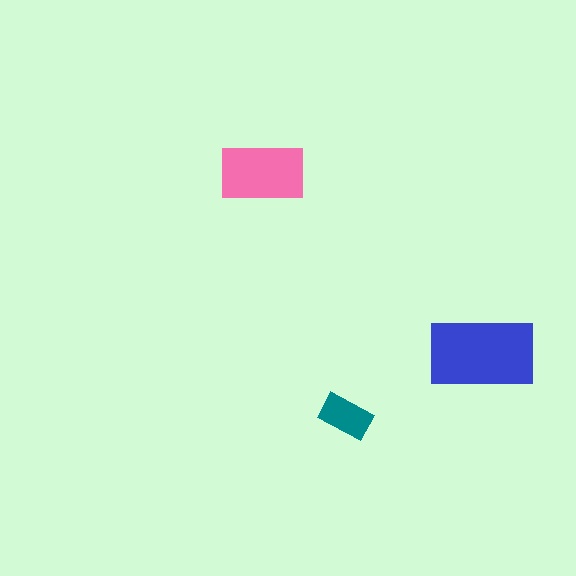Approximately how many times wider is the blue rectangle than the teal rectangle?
About 2 times wider.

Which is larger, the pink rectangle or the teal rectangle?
The pink one.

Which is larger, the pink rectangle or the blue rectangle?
The blue one.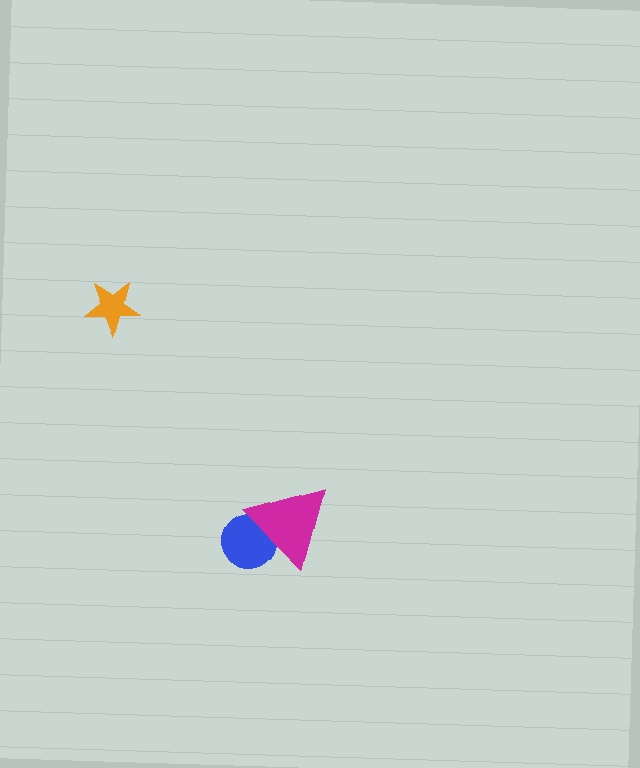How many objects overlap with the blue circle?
1 object overlaps with the blue circle.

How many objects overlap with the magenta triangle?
1 object overlaps with the magenta triangle.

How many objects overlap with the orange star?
0 objects overlap with the orange star.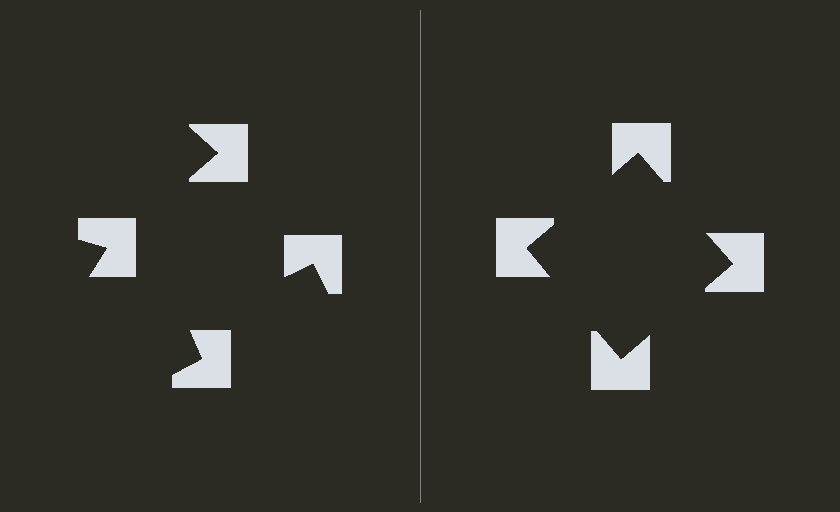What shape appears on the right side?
An illusory square.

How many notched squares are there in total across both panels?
8 — 4 on each side.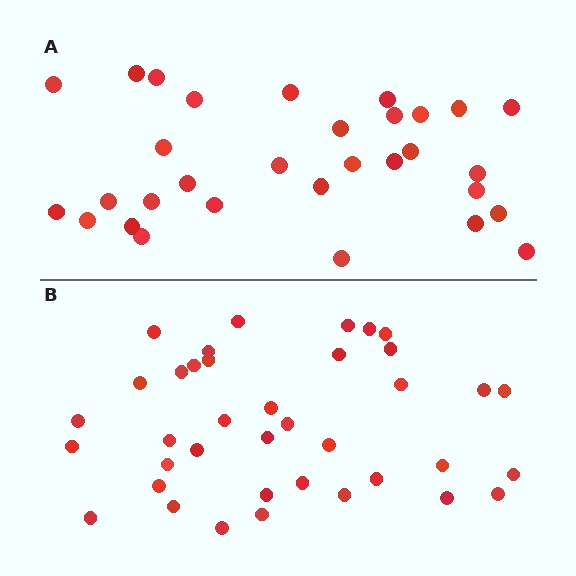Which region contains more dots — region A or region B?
Region B (the bottom region) has more dots.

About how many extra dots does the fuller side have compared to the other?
Region B has roughly 8 or so more dots than region A.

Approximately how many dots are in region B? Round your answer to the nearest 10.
About 40 dots. (The exact count is 38, which rounds to 40.)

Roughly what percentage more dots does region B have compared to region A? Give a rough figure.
About 25% more.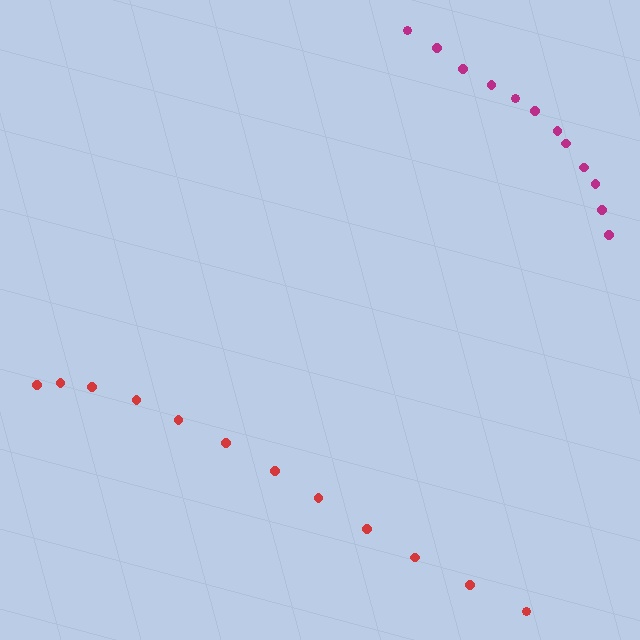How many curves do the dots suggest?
There are 2 distinct paths.